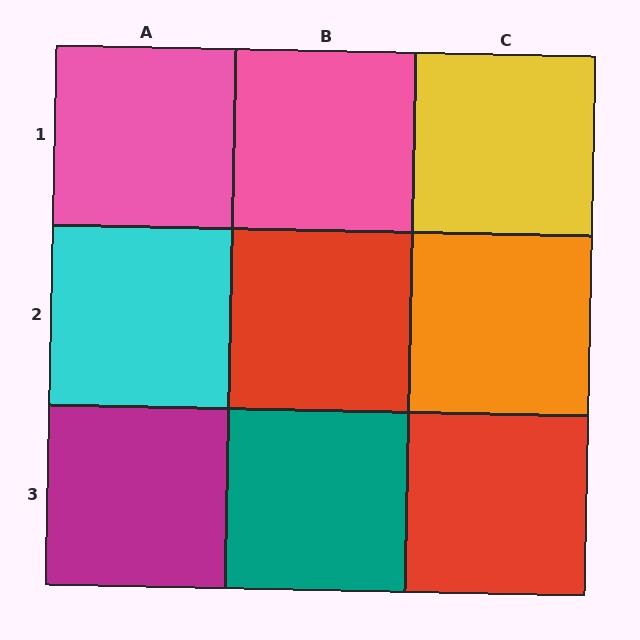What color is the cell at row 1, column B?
Pink.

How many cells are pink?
2 cells are pink.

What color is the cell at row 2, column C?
Orange.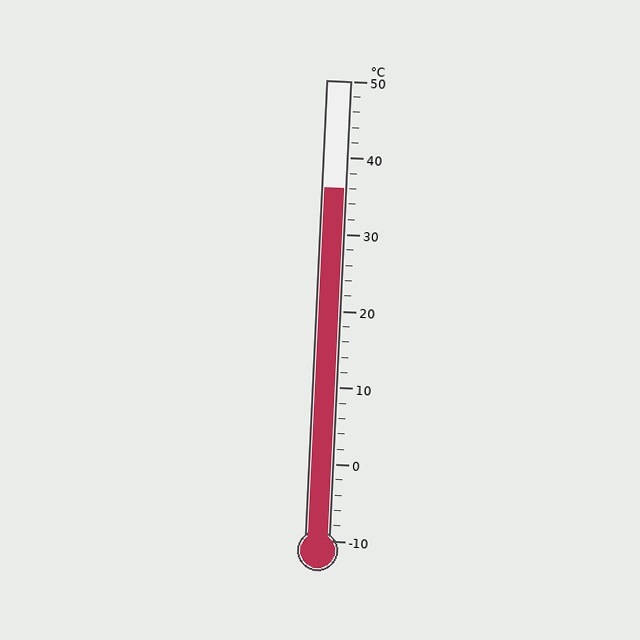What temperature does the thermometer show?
The thermometer shows approximately 36°C.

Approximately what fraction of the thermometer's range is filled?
The thermometer is filled to approximately 75% of its range.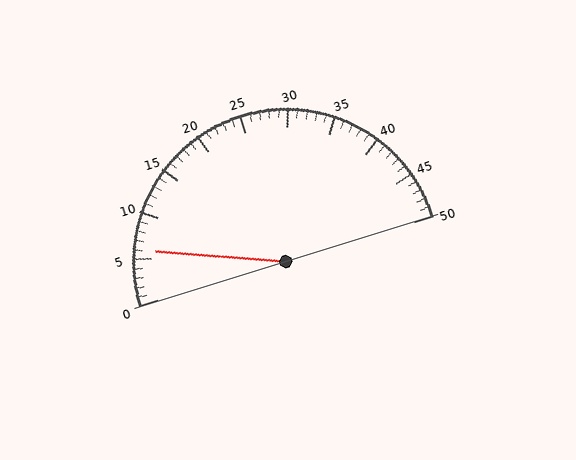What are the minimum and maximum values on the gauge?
The gauge ranges from 0 to 50.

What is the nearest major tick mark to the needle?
The nearest major tick mark is 5.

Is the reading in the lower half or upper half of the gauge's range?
The reading is in the lower half of the range (0 to 50).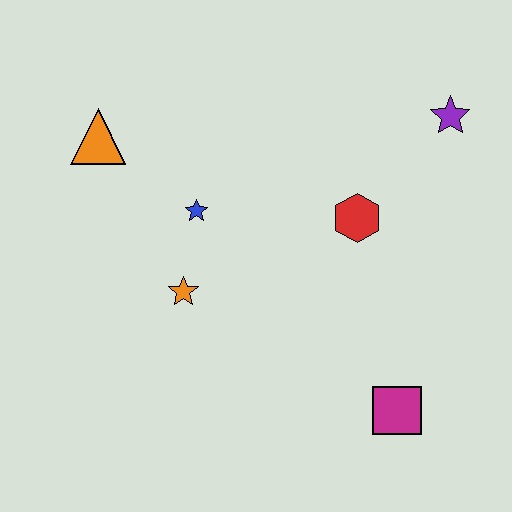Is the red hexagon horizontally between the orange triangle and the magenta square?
Yes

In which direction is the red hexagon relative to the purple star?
The red hexagon is below the purple star.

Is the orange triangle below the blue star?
No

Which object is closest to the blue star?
The orange star is closest to the blue star.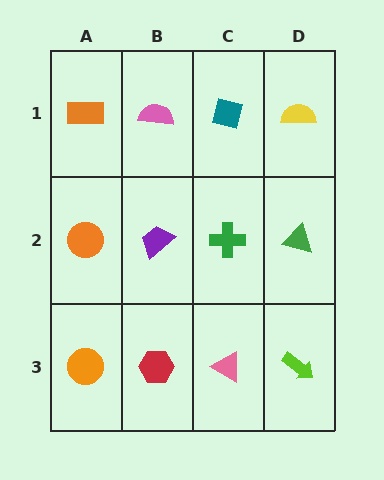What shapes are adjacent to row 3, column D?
A green triangle (row 2, column D), a pink triangle (row 3, column C).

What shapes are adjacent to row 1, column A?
An orange circle (row 2, column A), a pink semicircle (row 1, column B).